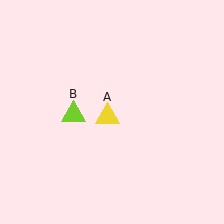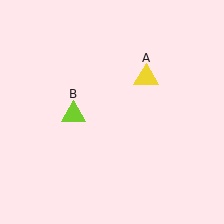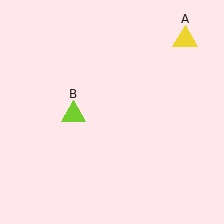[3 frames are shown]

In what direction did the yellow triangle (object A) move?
The yellow triangle (object A) moved up and to the right.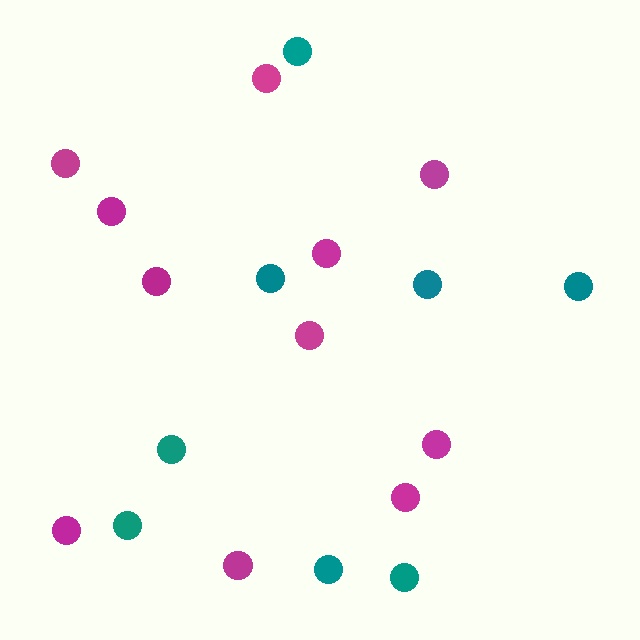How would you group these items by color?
There are 2 groups: one group of teal circles (8) and one group of magenta circles (11).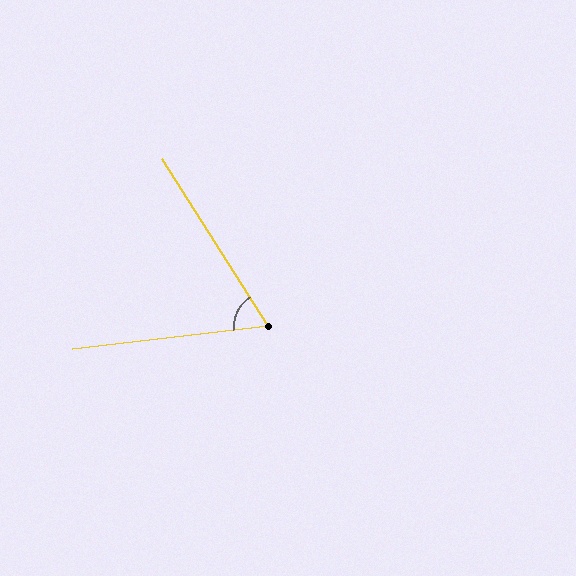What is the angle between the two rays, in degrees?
Approximately 64 degrees.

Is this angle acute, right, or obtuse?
It is acute.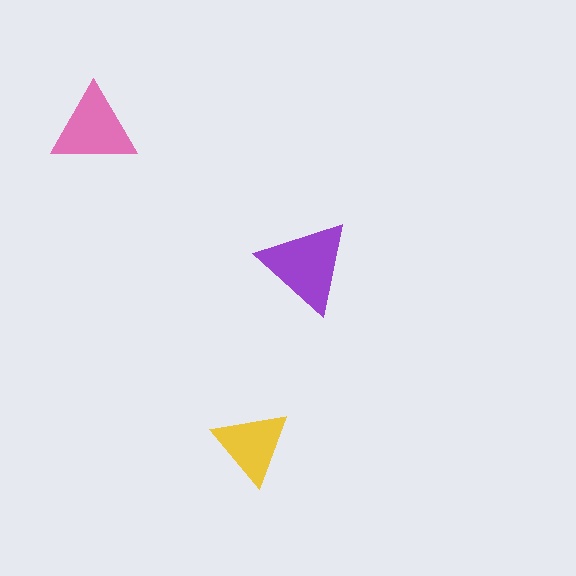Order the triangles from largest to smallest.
the purple one, the pink one, the yellow one.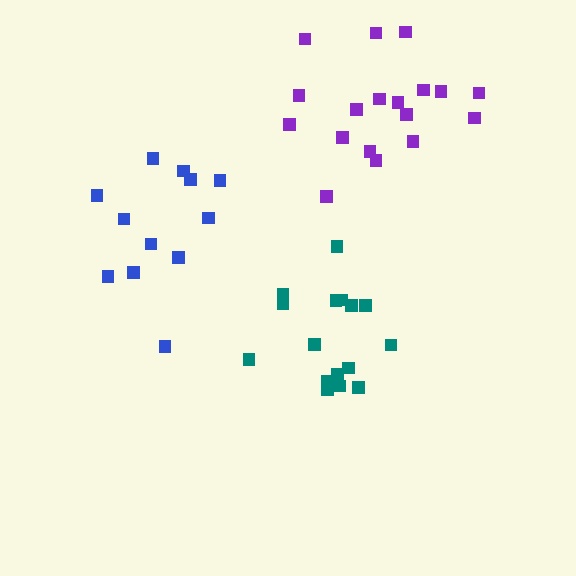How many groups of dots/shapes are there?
There are 3 groups.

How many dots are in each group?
Group 1: 12 dots, Group 2: 16 dots, Group 3: 18 dots (46 total).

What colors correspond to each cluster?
The clusters are colored: blue, teal, purple.